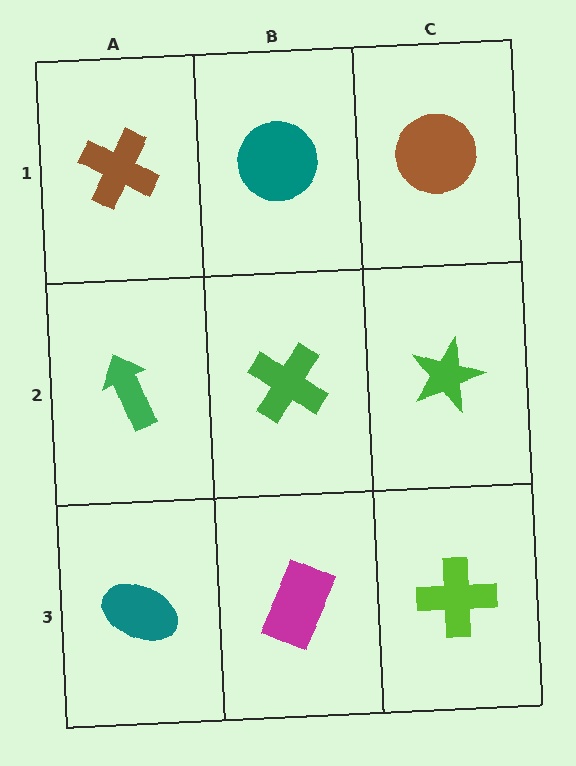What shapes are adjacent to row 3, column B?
A green cross (row 2, column B), a teal ellipse (row 3, column A), a lime cross (row 3, column C).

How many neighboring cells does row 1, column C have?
2.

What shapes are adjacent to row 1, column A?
A green arrow (row 2, column A), a teal circle (row 1, column B).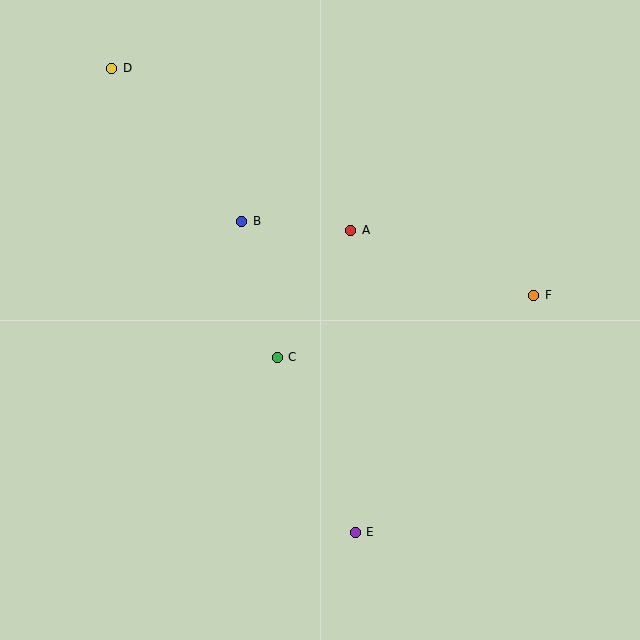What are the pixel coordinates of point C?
Point C is at (277, 357).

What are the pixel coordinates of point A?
Point A is at (351, 230).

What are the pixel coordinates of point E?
Point E is at (355, 532).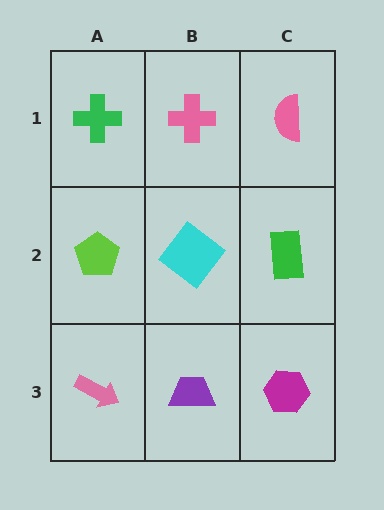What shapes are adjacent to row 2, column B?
A pink cross (row 1, column B), a purple trapezoid (row 3, column B), a lime pentagon (row 2, column A), a green rectangle (row 2, column C).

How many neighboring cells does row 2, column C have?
3.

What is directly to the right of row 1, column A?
A pink cross.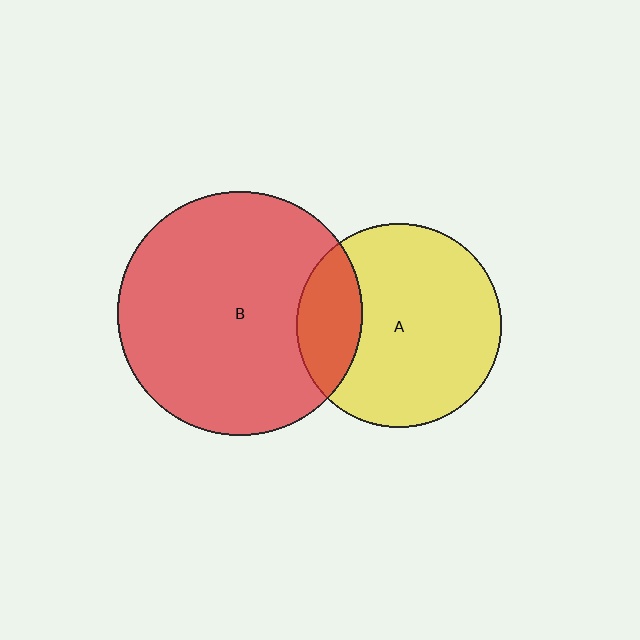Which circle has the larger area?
Circle B (red).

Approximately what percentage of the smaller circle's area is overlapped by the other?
Approximately 20%.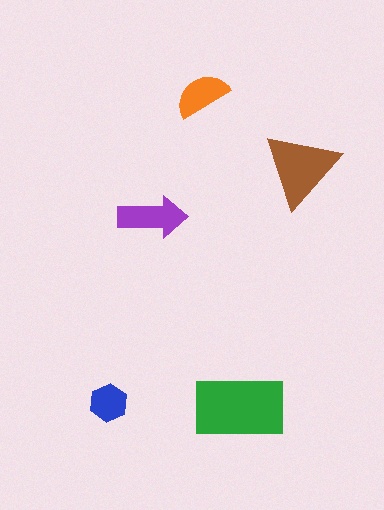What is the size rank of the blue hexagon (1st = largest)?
5th.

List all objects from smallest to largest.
The blue hexagon, the orange semicircle, the purple arrow, the brown triangle, the green rectangle.